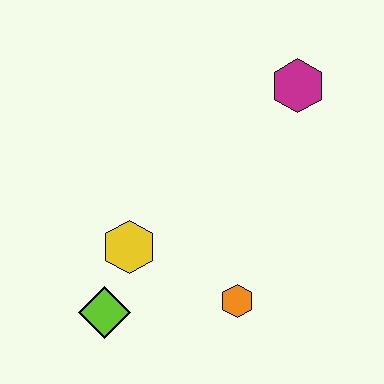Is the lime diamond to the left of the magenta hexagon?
Yes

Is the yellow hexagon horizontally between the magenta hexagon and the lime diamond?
Yes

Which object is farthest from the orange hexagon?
The magenta hexagon is farthest from the orange hexagon.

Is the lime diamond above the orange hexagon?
No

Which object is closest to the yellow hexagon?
The lime diamond is closest to the yellow hexagon.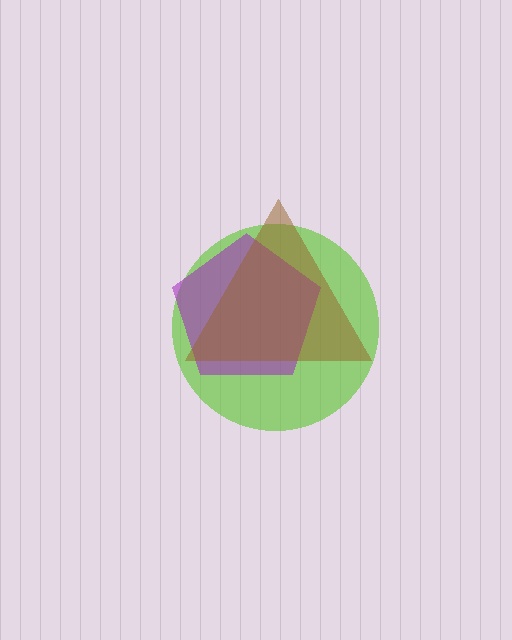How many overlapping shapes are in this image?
There are 3 overlapping shapes in the image.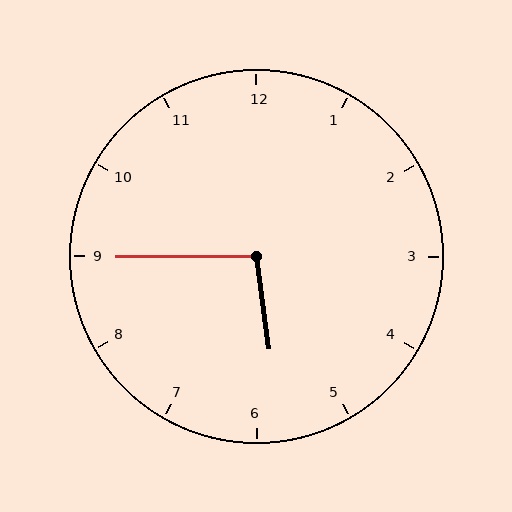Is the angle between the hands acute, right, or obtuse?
It is obtuse.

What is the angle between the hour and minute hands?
Approximately 98 degrees.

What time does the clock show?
5:45.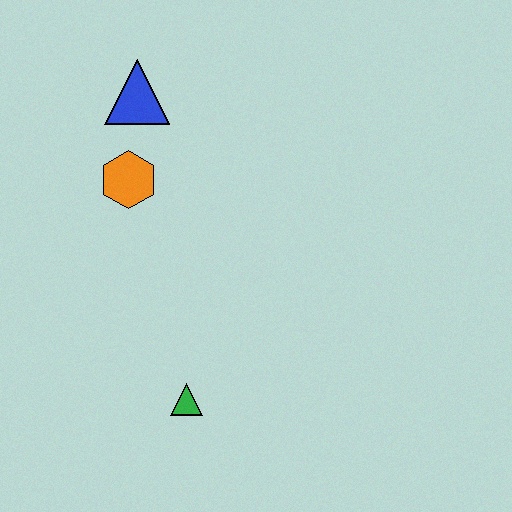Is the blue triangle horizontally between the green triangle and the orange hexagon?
Yes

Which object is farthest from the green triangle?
The blue triangle is farthest from the green triangle.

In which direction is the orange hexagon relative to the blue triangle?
The orange hexagon is below the blue triangle.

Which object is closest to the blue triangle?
The orange hexagon is closest to the blue triangle.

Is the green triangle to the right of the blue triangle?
Yes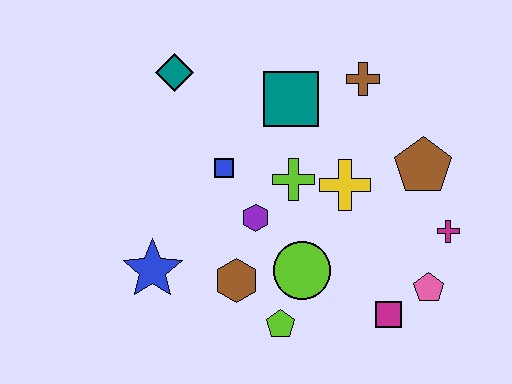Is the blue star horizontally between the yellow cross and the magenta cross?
No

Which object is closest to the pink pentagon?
The magenta square is closest to the pink pentagon.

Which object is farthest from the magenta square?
The teal diamond is farthest from the magenta square.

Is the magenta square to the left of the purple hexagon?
No